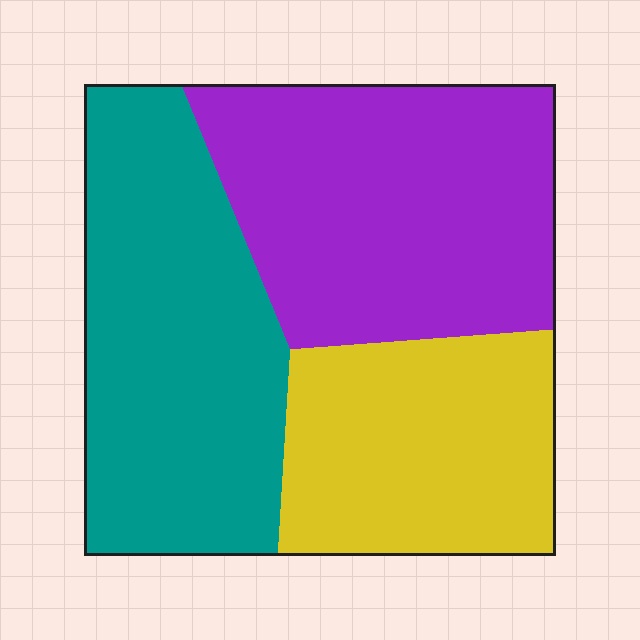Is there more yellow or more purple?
Purple.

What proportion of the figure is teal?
Teal takes up between a third and a half of the figure.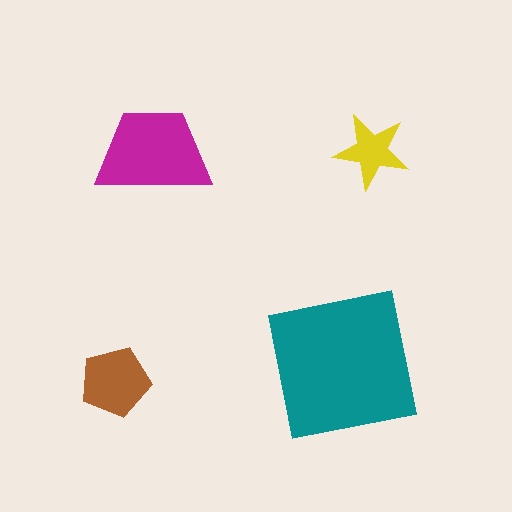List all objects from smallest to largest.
The yellow star, the brown pentagon, the magenta trapezoid, the teal square.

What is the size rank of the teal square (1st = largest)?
1st.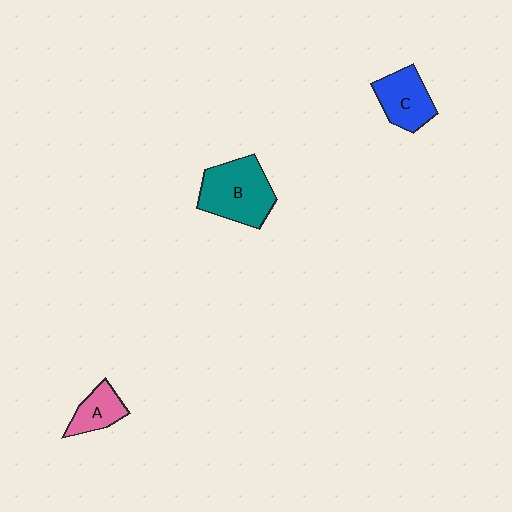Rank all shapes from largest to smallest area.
From largest to smallest: B (teal), C (blue), A (pink).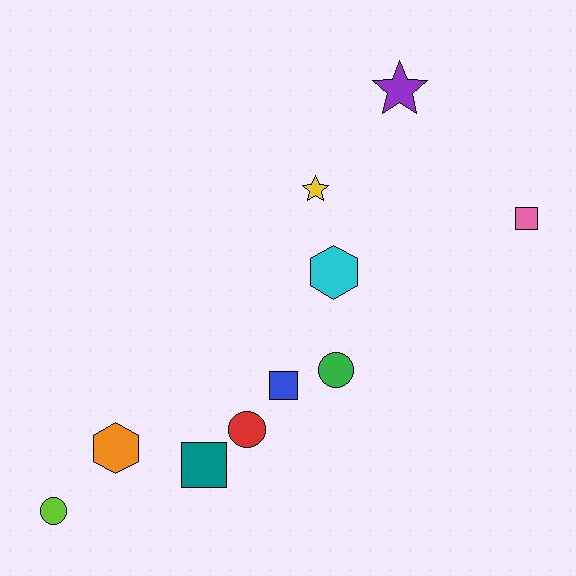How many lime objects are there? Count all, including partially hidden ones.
There is 1 lime object.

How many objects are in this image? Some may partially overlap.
There are 10 objects.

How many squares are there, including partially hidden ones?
There are 3 squares.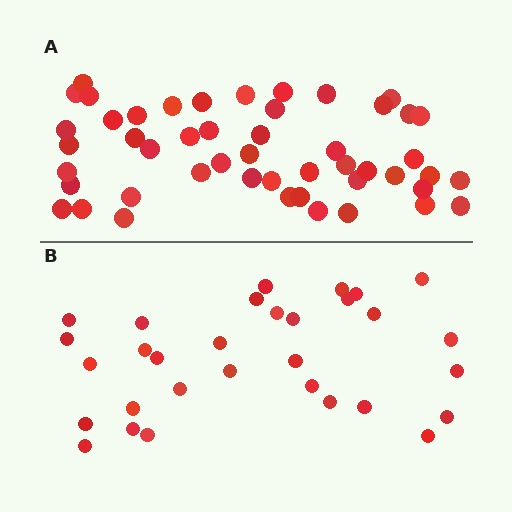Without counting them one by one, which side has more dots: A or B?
Region A (the top region) has more dots.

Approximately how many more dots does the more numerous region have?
Region A has approximately 20 more dots than region B.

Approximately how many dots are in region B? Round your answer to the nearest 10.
About 30 dots. (The exact count is 31, which rounds to 30.)